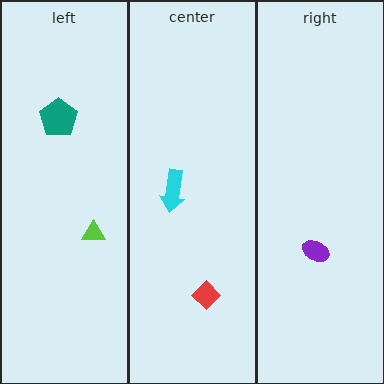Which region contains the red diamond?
The center region.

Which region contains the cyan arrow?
The center region.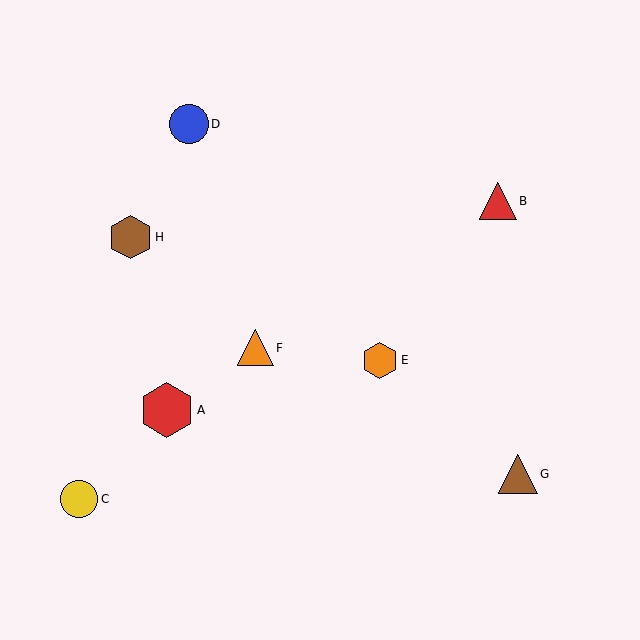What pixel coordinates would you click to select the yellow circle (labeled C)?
Click at (79, 499) to select the yellow circle C.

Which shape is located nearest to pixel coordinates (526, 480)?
The brown triangle (labeled G) at (518, 474) is nearest to that location.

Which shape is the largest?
The red hexagon (labeled A) is the largest.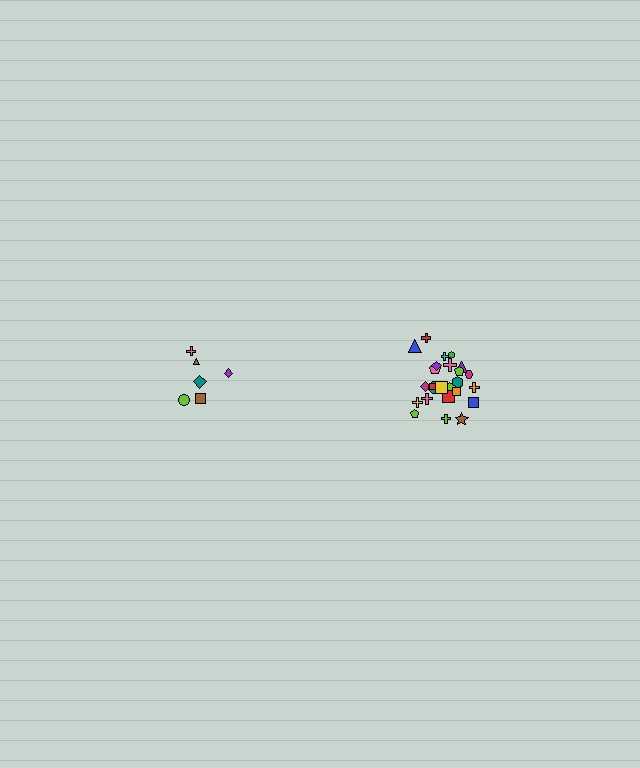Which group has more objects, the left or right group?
The right group.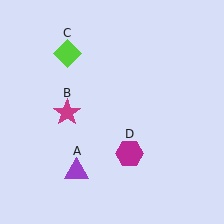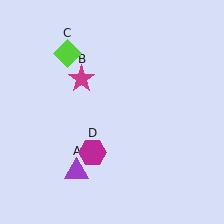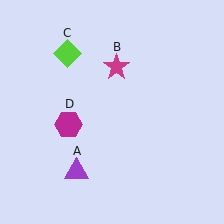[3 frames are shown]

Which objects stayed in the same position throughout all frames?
Purple triangle (object A) and lime diamond (object C) remained stationary.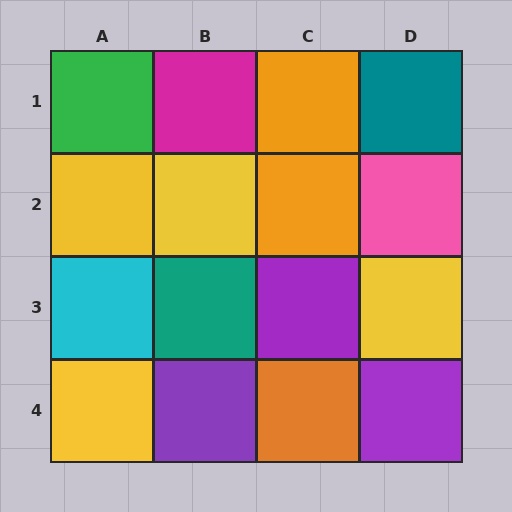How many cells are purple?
3 cells are purple.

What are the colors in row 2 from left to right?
Yellow, yellow, orange, pink.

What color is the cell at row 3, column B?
Teal.